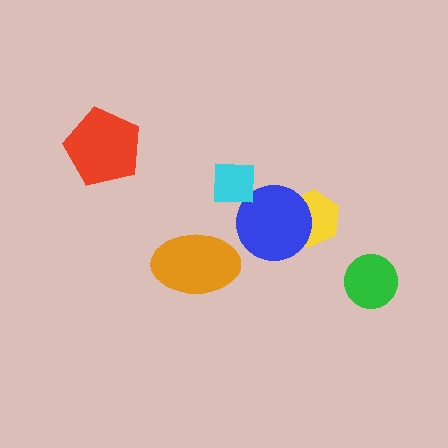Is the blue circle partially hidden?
Yes, it is partially covered by another shape.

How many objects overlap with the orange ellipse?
0 objects overlap with the orange ellipse.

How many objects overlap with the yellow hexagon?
1 object overlaps with the yellow hexagon.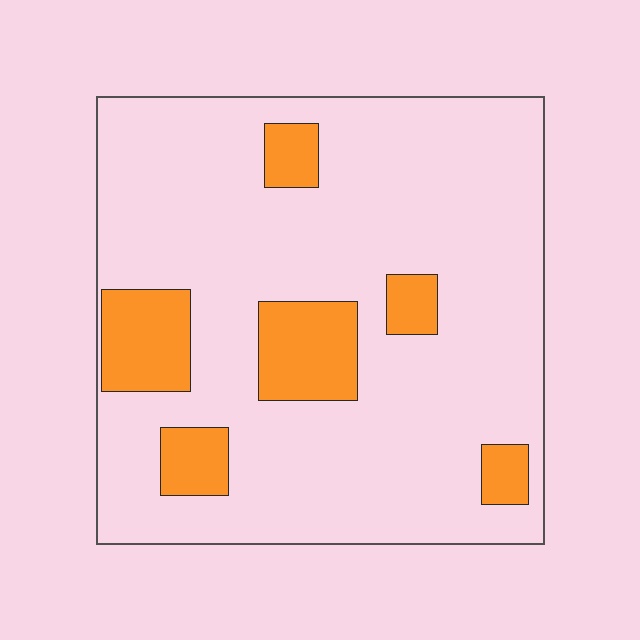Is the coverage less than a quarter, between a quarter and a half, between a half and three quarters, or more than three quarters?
Less than a quarter.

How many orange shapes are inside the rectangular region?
6.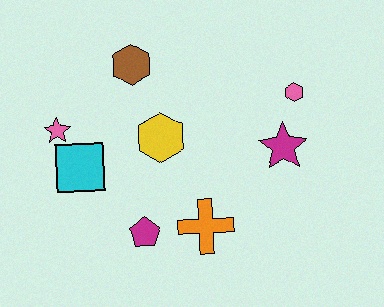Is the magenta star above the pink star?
No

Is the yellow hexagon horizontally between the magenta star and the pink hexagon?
No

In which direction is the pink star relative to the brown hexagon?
The pink star is to the left of the brown hexagon.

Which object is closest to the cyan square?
The pink star is closest to the cyan square.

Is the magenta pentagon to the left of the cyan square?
No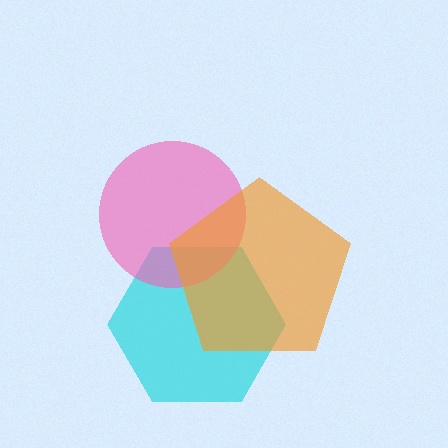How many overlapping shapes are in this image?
There are 3 overlapping shapes in the image.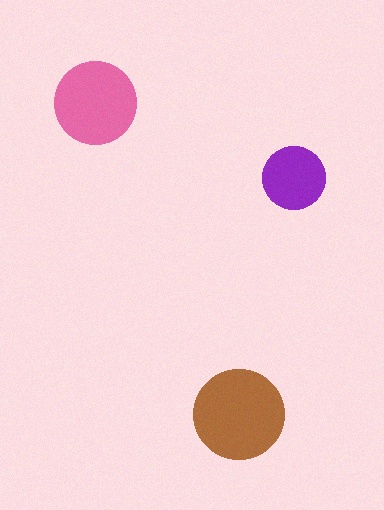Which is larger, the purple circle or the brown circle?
The brown one.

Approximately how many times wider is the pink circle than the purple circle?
About 1.5 times wider.